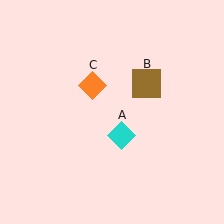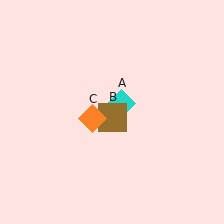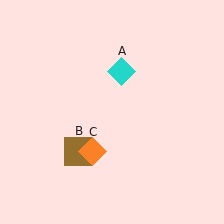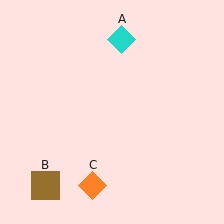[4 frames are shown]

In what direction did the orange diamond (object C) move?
The orange diamond (object C) moved down.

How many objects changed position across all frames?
3 objects changed position: cyan diamond (object A), brown square (object B), orange diamond (object C).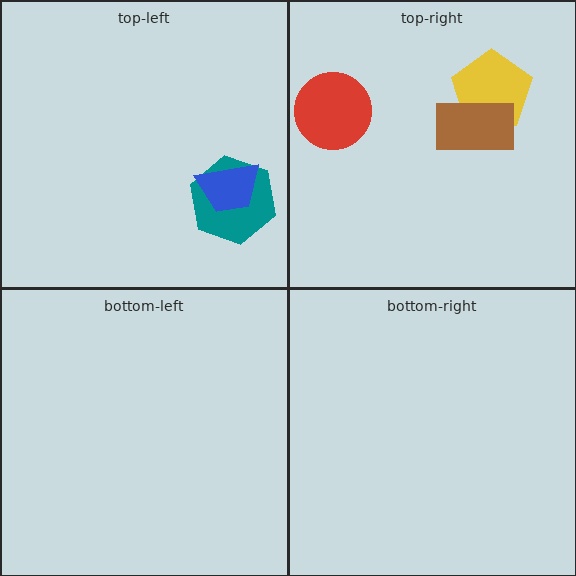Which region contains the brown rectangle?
The top-right region.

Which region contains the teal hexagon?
The top-left region.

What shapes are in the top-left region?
The teal hexagon, the blue trapezoid.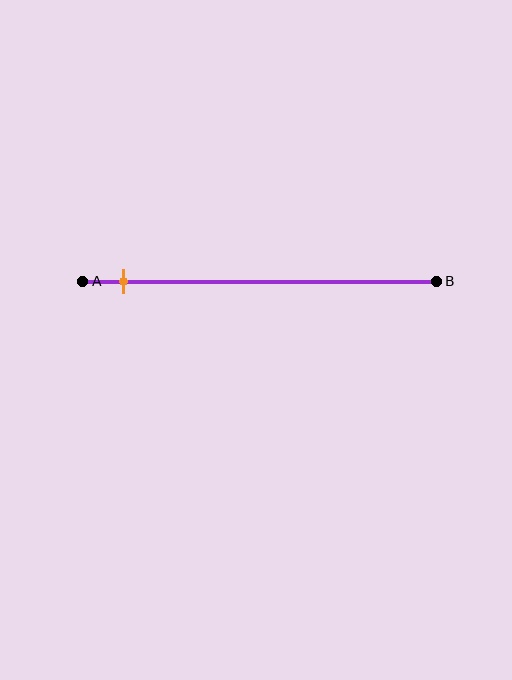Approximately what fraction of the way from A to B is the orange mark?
The orange mark is approximately 10% of the way from A to B.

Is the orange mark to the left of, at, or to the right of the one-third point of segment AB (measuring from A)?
The orange mark is to the left of the one-third point of segment AB.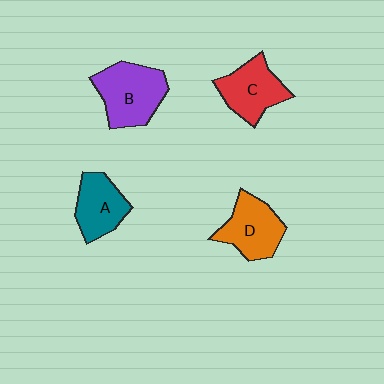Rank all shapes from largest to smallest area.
From largest to smallest: B (purple), D (orange), C (red), A (teal).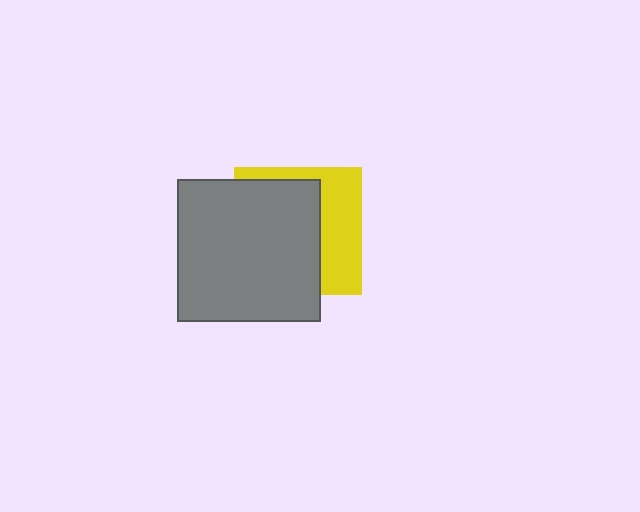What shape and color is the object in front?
The object in front is a gray square.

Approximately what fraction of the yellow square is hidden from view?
Roughly 62% of the yellow square is hidden behind the gray square.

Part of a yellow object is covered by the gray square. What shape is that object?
It is a square.